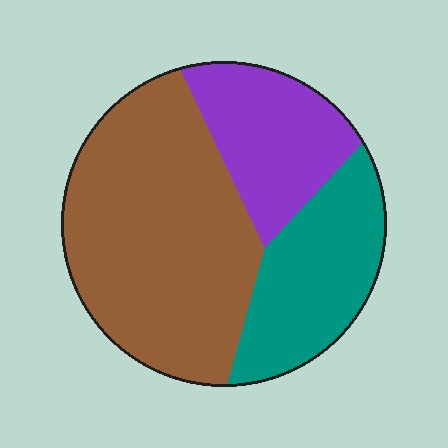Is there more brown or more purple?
Brown.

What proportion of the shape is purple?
Purple takes up about one fifth (1/5) of the shape.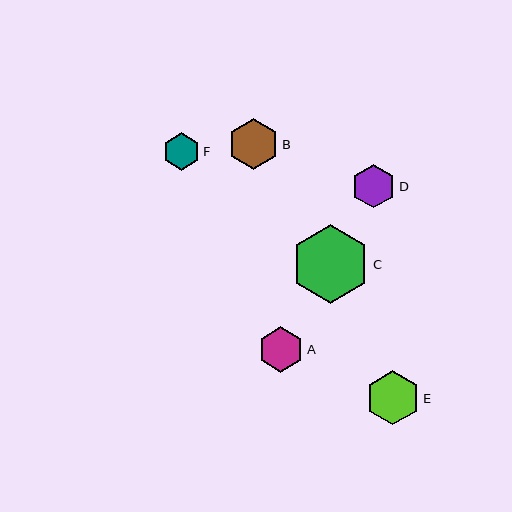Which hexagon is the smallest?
Hexagon F is the smallest with a size of approximately 37 pixels.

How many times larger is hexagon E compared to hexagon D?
Hexagon E is approximately 1.2 times the size of hexagon D.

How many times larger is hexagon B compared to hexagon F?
Hexagon B is approximately 1.3 times the size of hexagon F.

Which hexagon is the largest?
Hexagon C is the largest with a size of approximately 78 pixels.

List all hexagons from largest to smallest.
From largest to smallest: C, E, B, A, D, F.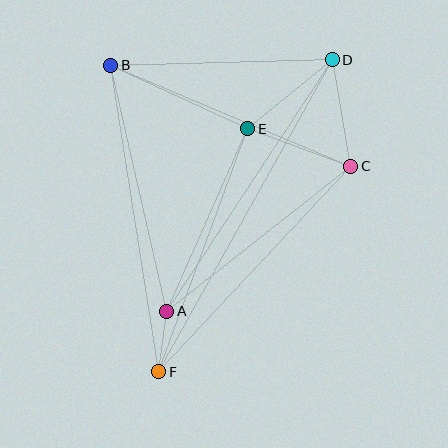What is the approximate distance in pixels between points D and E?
The distance between D and E is approximately 109 pixels.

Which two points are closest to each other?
Points A and F are closest to each other.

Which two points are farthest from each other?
Points D and F are farthest from each other.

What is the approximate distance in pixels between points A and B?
The distance between A and B is approximately 252 pixels.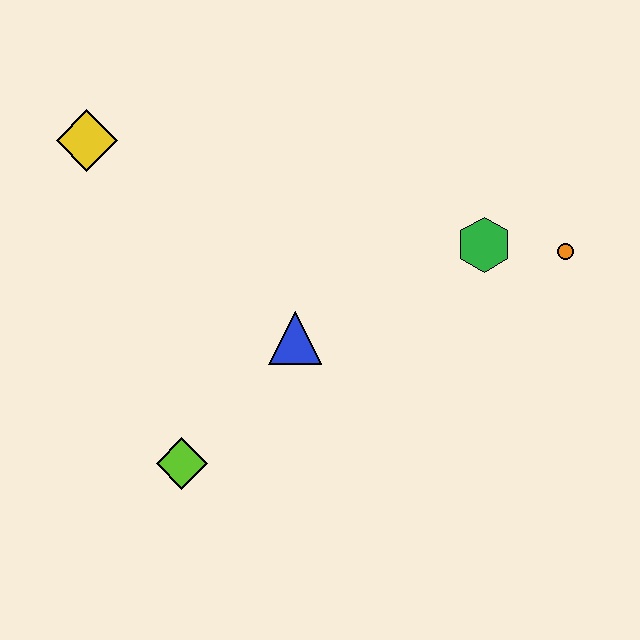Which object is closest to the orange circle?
The green hexagon is closest to the orange circle.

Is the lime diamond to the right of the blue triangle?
No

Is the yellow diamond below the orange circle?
No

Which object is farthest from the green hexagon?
The yellow diamond is farthest from the green hexagon.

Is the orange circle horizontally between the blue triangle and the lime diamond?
No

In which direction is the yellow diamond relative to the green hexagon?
The yellow diamond is to the left of the green hexagon.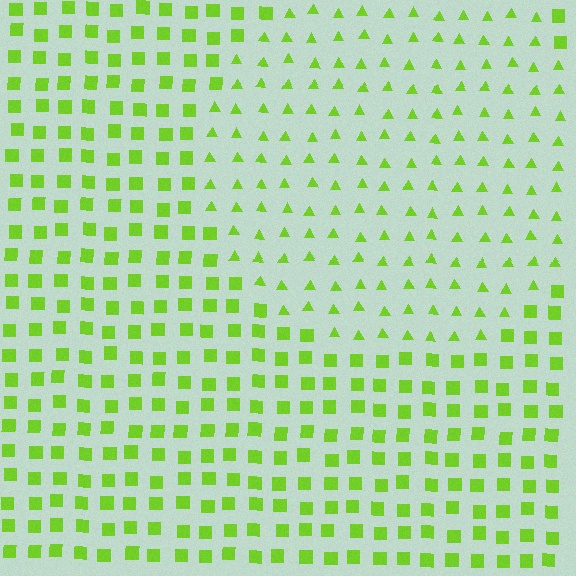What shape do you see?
I see a circle.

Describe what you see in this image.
The image is filled with small lime elements arranged in a uniform grid. A circle-shaped region contains triangles, while the surrounding area contains squares. The boundary is defined purely by the change in element shape.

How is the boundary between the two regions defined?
The boundary is defined by a change in element shape: triangles inside vs. squares outside. All elements share the same color and spacing.